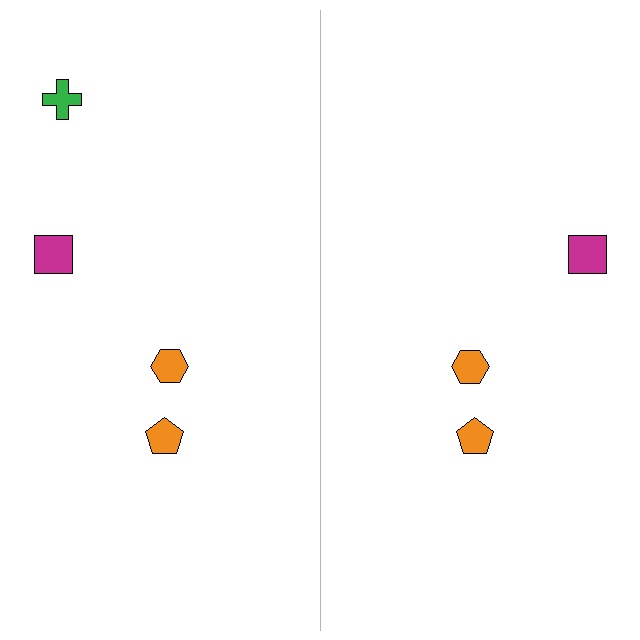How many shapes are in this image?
There are 7 shapes in this image.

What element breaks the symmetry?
A green cross is missing from the right side.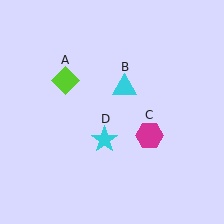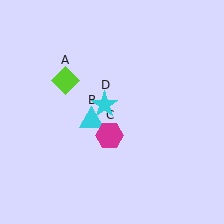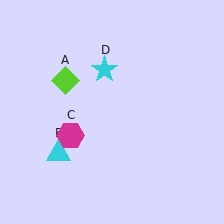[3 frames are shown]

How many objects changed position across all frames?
3 objects changed position: cyan triangle (object B), magenta hexagon (object C), cyan star (object D).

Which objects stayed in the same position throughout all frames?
Lime diamond (object A) remained stationary.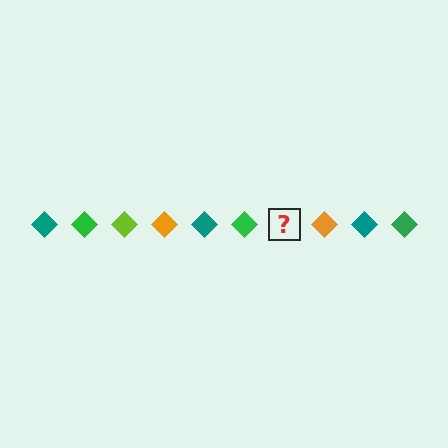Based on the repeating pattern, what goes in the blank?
The blank should be a lime diamond.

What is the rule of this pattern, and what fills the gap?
The rule is that the pattern cycles through teal, green, lime, orange diamonds. The gap should be filled with a lime diamond.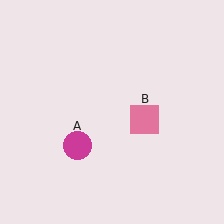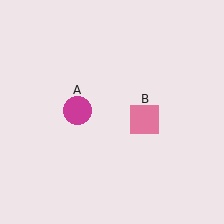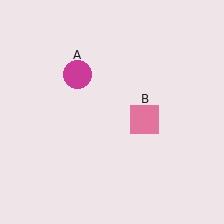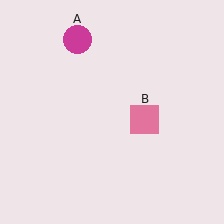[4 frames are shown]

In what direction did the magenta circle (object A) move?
The magenta circle (object A) moved up.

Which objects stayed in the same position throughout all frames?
Pink square (object B) remained stationary.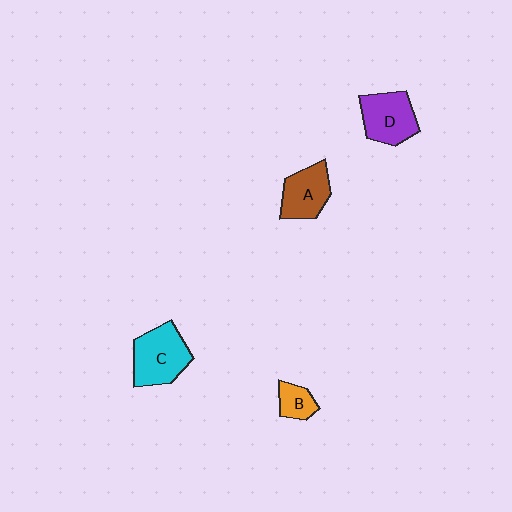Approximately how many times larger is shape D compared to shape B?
Approximately 2.1 times.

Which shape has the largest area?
Shape C (cyan).